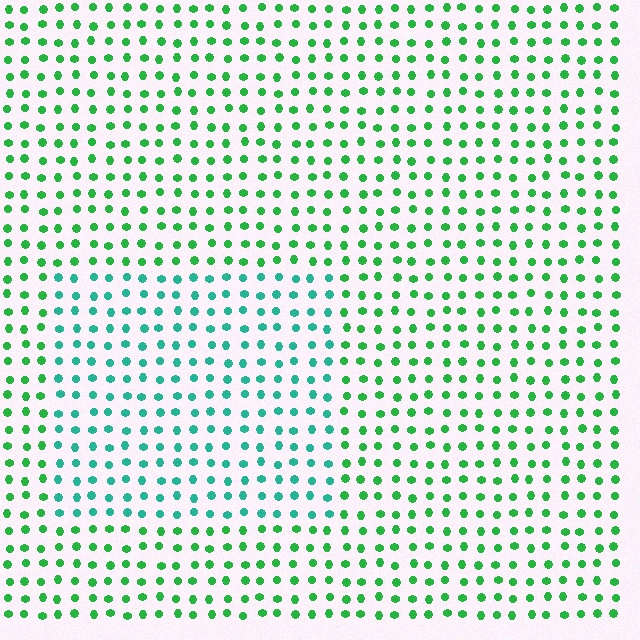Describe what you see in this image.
The image is filled with small green elements in a uniform arrangement. A rectangle-shaped region is visible where the elements are tinted to a slightly different hue, forming a subtle color boundary.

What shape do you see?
I see a rectangle.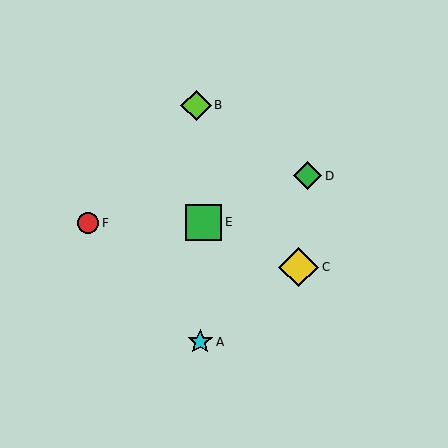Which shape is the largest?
The yellow diamond (labeled C) is the largest.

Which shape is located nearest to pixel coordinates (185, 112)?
The lime diamond (labeled B) at (196, 105) is nearest to that location.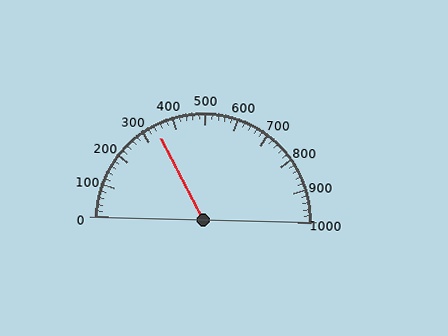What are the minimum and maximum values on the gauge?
The gauge ranges from 0 to 1000.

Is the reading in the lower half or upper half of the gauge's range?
The reading is in the lower half of the range (0 to 1000).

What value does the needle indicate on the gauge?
The needle indicates approximately 340.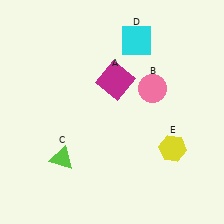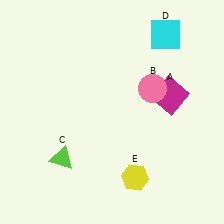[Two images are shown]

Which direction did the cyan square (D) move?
The cyan square (D) moved right.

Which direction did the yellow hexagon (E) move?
The yellow hexagon (E) moved left.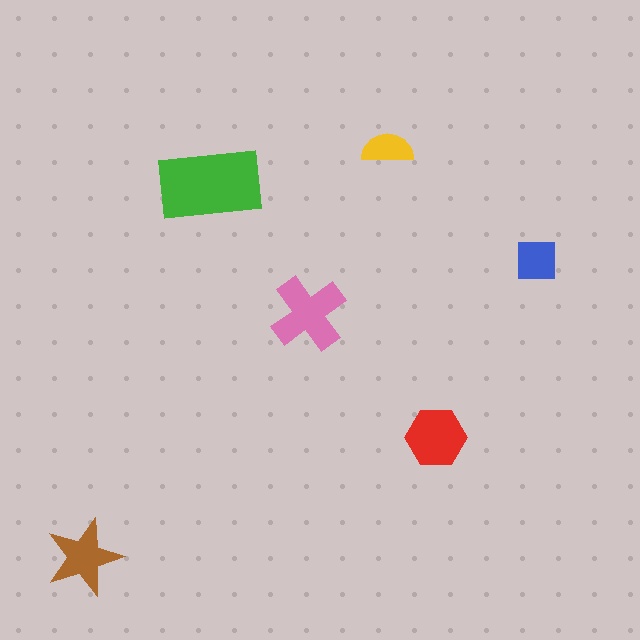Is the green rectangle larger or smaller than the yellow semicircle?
Larger.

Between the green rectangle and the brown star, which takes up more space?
The green rectangle.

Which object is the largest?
The green rectangle.